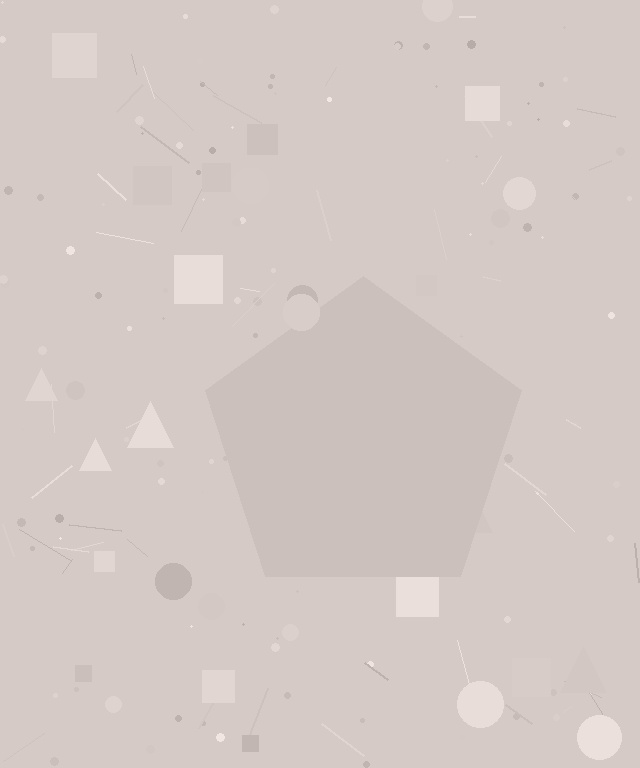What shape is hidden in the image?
A pentagon is hidden in the image.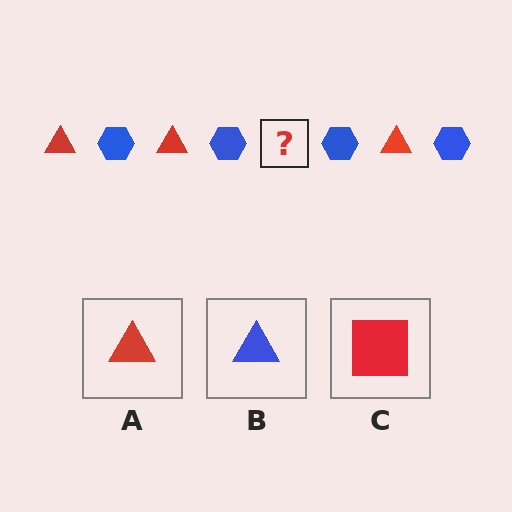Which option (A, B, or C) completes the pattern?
A.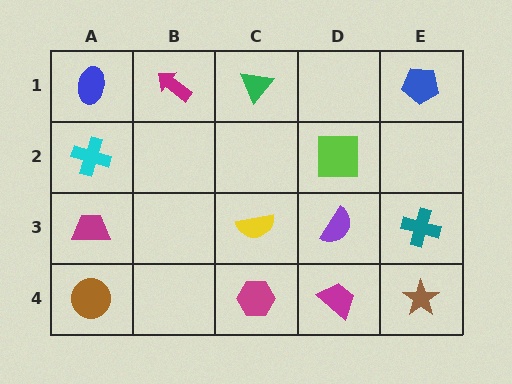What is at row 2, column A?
A cyan cross.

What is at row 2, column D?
A lime square.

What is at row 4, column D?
A magenta trapezoid.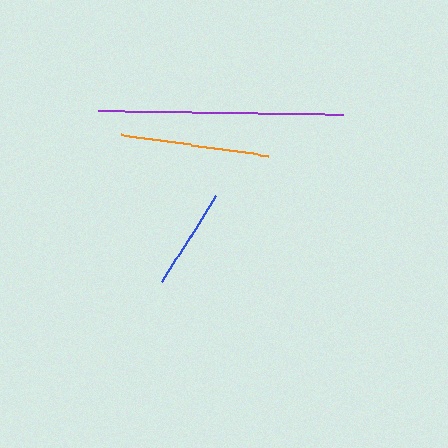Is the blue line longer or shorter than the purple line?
The purple line is longer than the blue line.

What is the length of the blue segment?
The blue segment is approximately 101 pixels long.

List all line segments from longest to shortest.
From longest to shortest: purple, orange, blue.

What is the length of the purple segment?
The purple segment is approximately 245 pixels long.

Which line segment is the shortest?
The blue line is the shortest at approximately 101 pixels.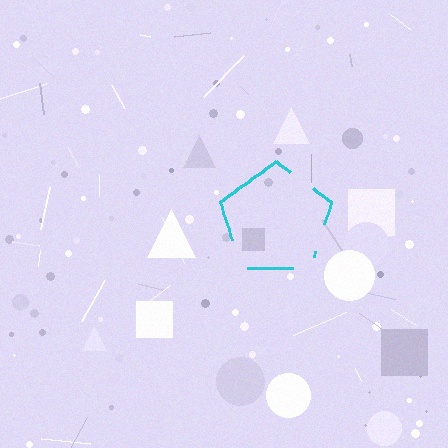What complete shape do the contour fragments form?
The contour fragments form a pentagon.